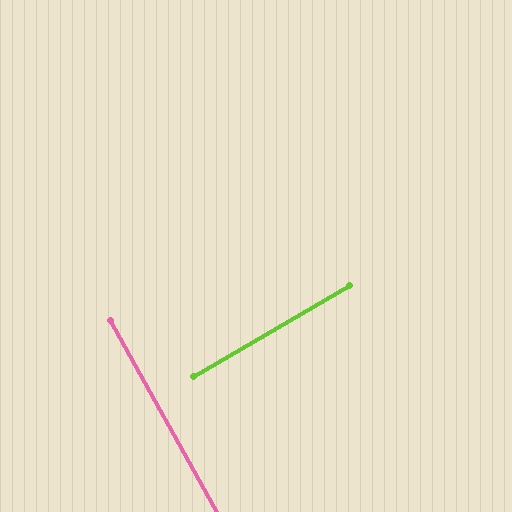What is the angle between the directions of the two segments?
Approximately 89 degrees.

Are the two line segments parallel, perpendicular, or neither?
Perpendicular — they meet at approximately 89°.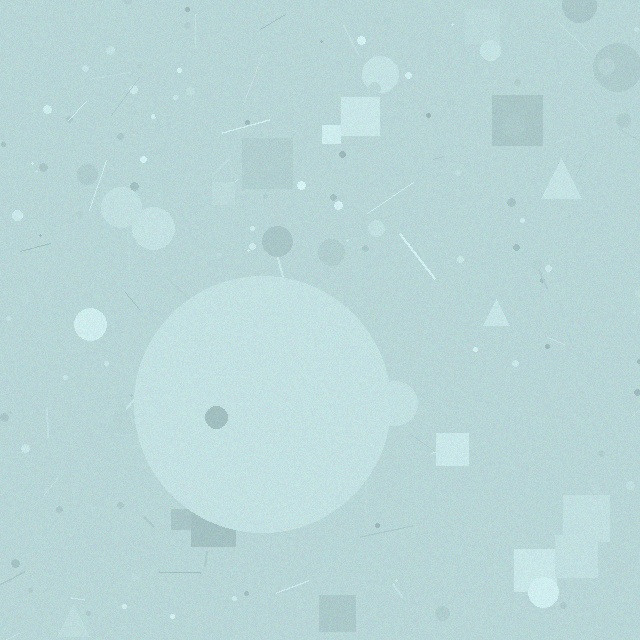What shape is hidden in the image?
A circle is hidden in the image.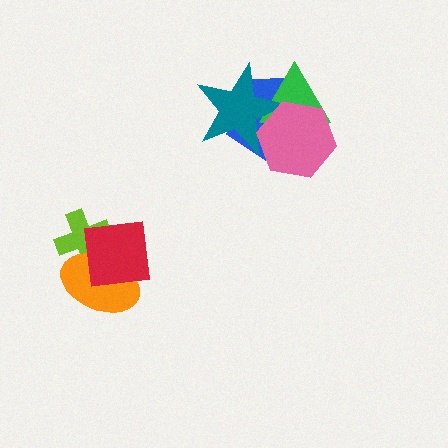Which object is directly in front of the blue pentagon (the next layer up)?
The green triangle is directly in front of the blue pentagon.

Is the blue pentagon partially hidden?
Yes, it is partially covered by another shape.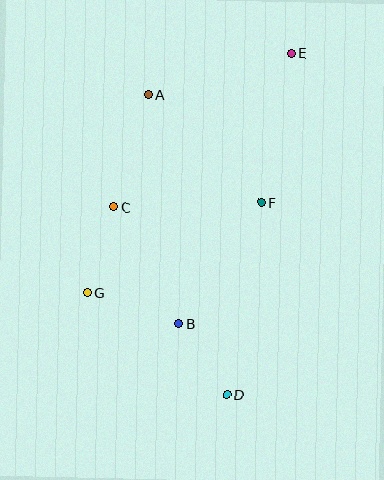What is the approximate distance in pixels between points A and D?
The distance between A and D is approximately 310 pixels.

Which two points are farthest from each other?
Points D and E are farthest from each other.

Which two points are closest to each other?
Points B and D are closest to each other.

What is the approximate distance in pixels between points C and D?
The distance between C and D is approximately 219 pixels.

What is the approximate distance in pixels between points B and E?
The distance between B and E is approximately 293 pixels.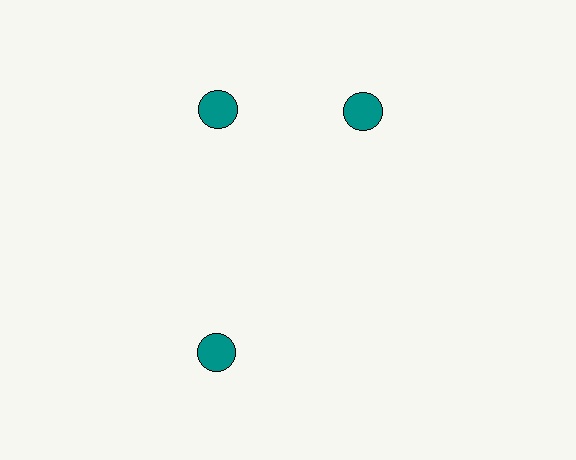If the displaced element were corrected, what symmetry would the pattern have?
It would have 3-fold rotational symmetry — the pattern would map onto itself every 120 degrees.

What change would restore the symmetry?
The symmetry would be restored by rotating it back into even spacing with its neighbors so that all 3 circles sit at equal angles and equal distance from the center.